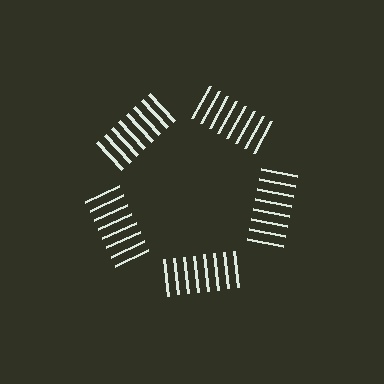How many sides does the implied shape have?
5 sides — the line-ends trace a pentagon.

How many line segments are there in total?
40 — 8 along each of the 5 edges.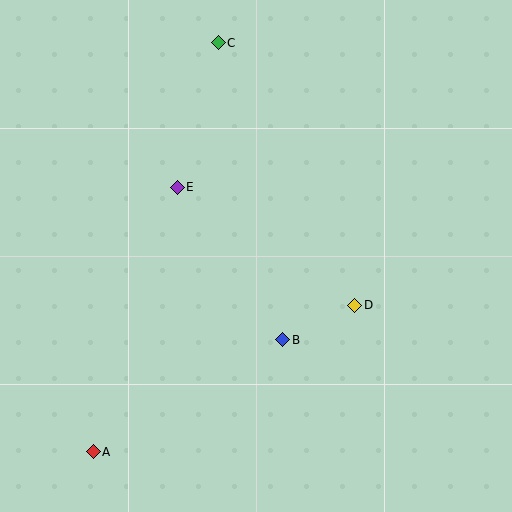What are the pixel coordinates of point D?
Point D is at (355, 305).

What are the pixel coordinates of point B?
Point B is at (283, 340).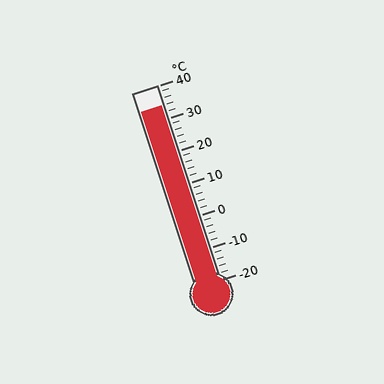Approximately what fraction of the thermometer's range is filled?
The thermometer is filled to approximately 90% of its range.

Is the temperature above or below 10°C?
The temperature is above 10°C.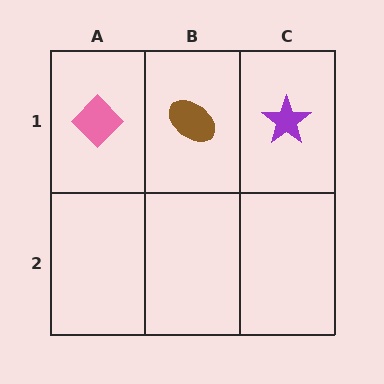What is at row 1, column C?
A purple star.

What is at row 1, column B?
A brown ellipse.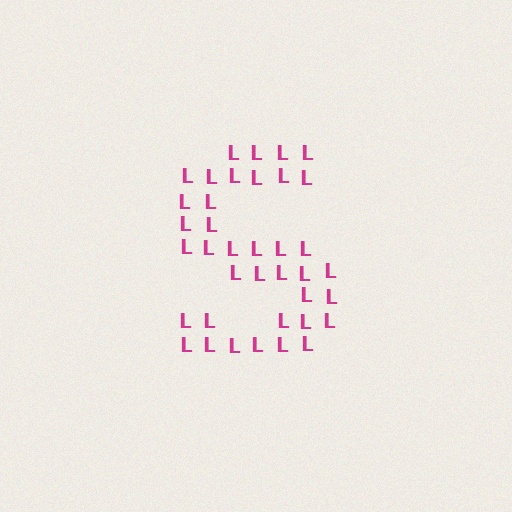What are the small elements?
The small elements are letter L's.